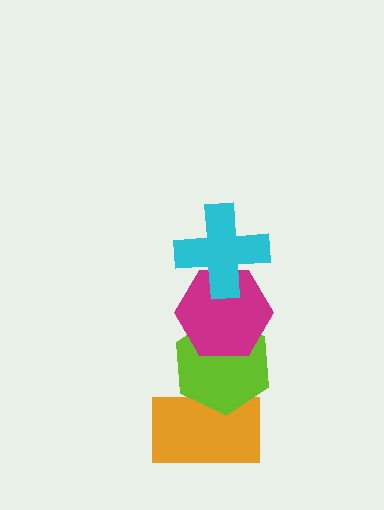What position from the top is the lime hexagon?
The lime hexagon is 3rd from the top.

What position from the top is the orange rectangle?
The orange rectangle is 4th from the top.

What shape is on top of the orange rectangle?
The lime hexagon is on top of the orange rectangle.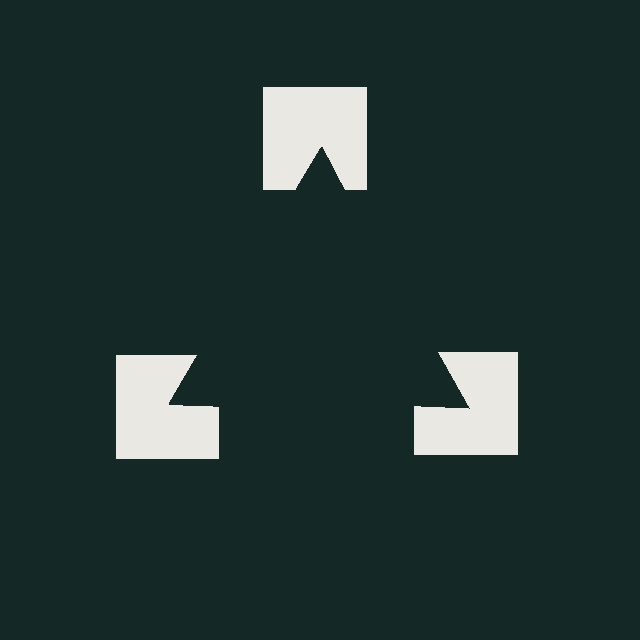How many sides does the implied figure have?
3 sides.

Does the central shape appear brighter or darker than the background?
It typically appears slightly darker than the background, even though no actual brightness change is drawn.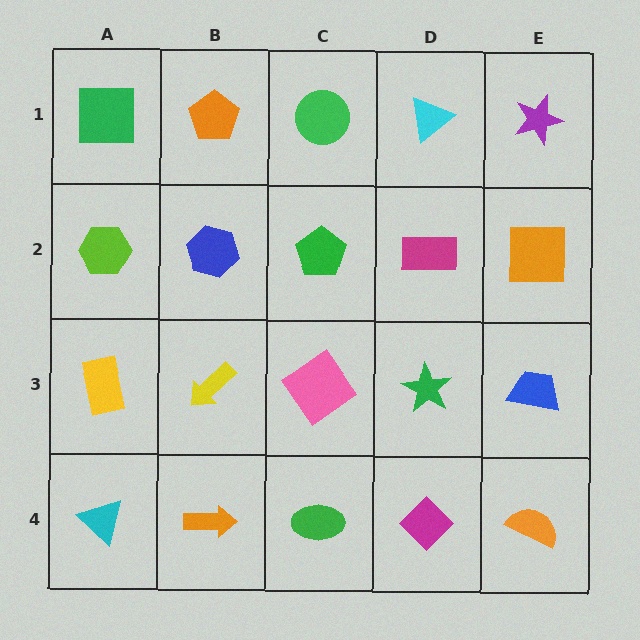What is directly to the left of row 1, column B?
A green square.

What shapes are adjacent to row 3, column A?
A lime hexagon (row 2, column A), a cyan triangle (row 4, column A), a yellow arrow (row 3, column B).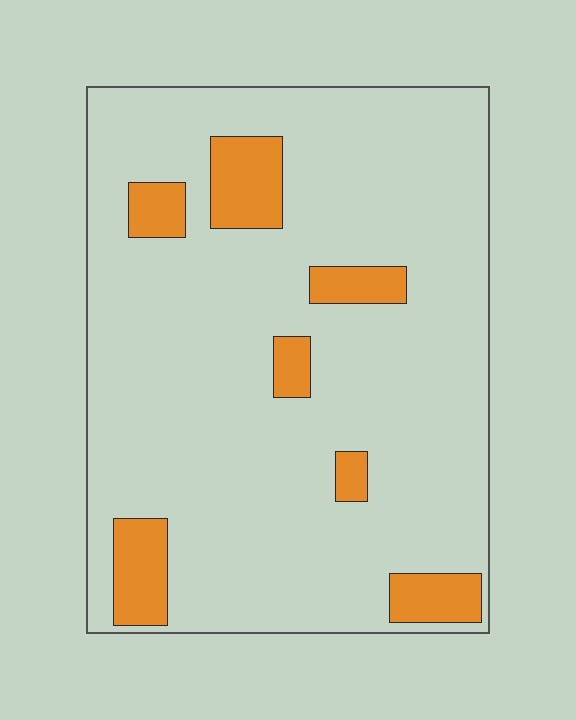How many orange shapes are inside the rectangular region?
7.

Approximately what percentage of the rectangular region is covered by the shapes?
Approximately 15%.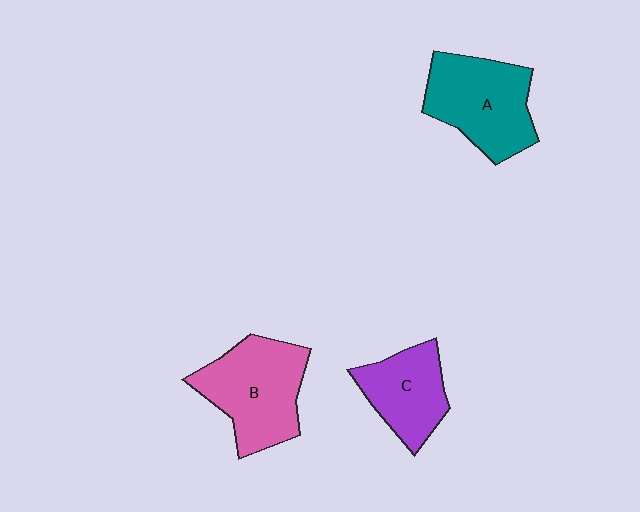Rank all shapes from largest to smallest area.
From largest to smallest: B (pink), A (teal), C (purple).